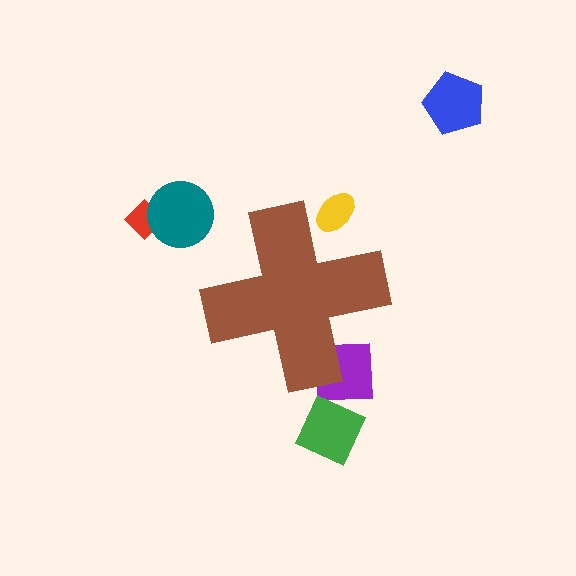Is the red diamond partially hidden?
No, the red diamond is fully visible.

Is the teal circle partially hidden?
No, the teal circle is fully visible.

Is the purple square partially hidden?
Yes, the purple square is partially hidden behind the brown cross.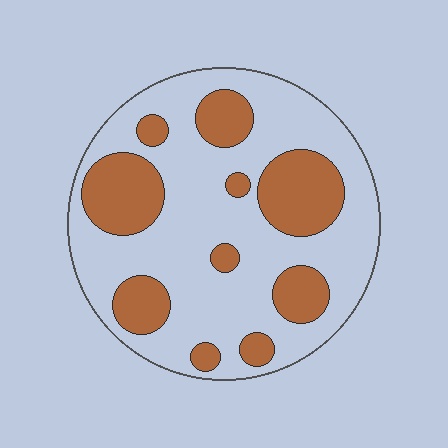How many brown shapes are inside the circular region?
10.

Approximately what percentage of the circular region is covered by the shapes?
Approximately 30%.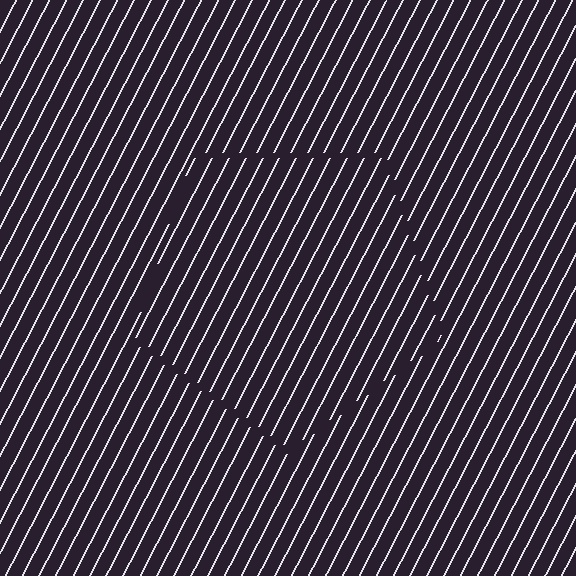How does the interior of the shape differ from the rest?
The interior of the shape contains the same grating, shifted by half a period — the contour is defined by the phase discontinuity where line-ends from the inner and outer gratings abut.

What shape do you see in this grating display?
An illusory pentagon. The interior of the shape contains the same grating, shifted by half a period — the contour is defined by the phase discontinuity where line-ends from the inner and outer gratings abut.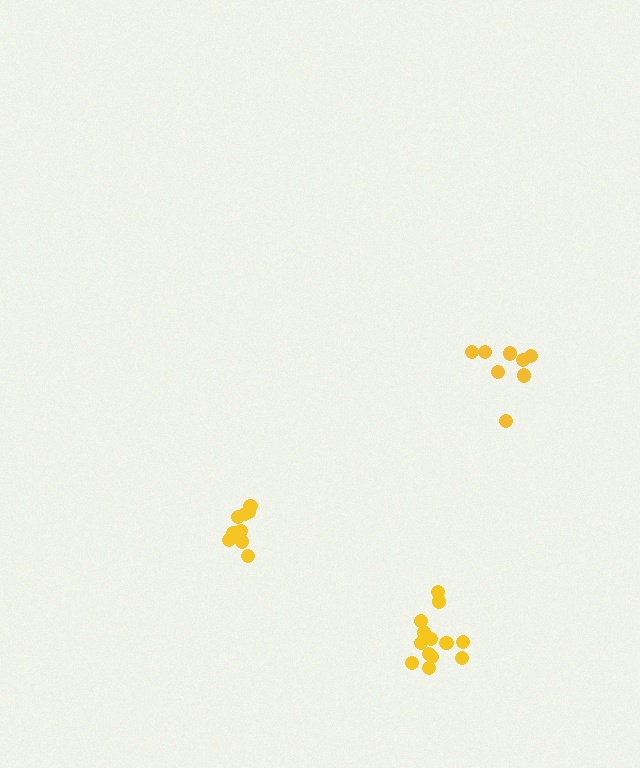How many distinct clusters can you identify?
There are 3 distinct clusters.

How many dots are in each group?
Group 1: 13 dots, Group 2: 8 dots, Group 3: 10 dots (31 total).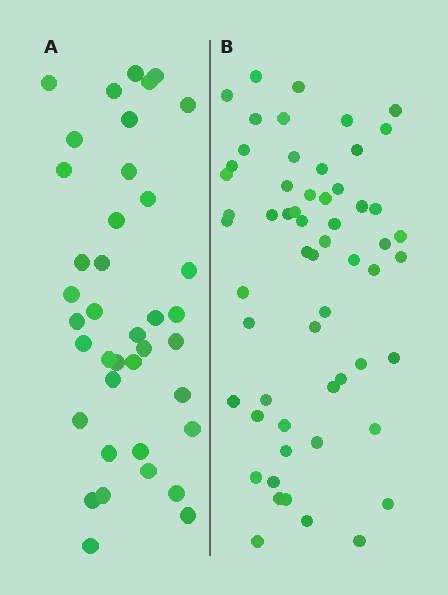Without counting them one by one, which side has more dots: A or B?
Region B (the right region) has more dots.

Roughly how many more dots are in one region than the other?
Region B has approximately 20 more dots than region A.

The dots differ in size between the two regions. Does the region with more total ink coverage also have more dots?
No. Region A has more total ink coverage because its dots are larger, but region B actually contains more individual dots. Total area can be misleading — the number of items is what matters here.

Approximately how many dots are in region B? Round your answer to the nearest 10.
About 60 dots. (The exact count is 58, which rounds to 60.)